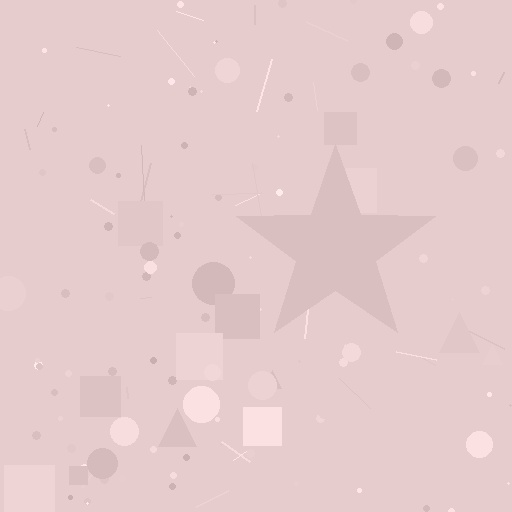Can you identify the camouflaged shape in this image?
The camouflaged shape is a star.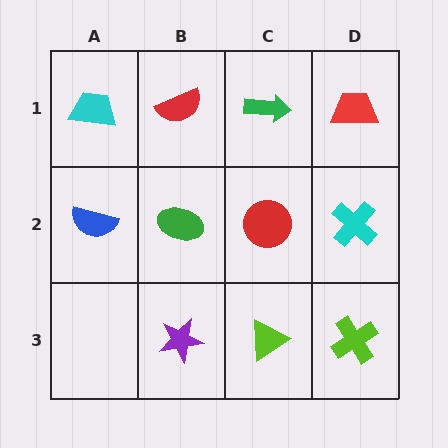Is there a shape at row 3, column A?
No, that cell is empty.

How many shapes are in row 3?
3 shapes.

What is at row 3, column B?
A purple star.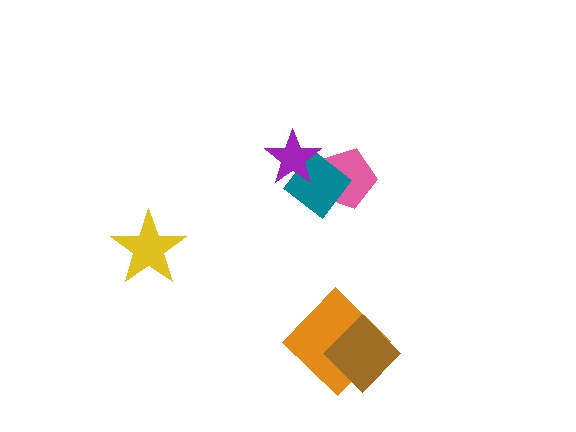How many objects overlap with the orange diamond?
1 object overlaps with the orange diamond.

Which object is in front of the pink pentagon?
The teal diamond is in front of the pink pentagon.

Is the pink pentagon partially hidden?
Yes, it is partially covered by another shape.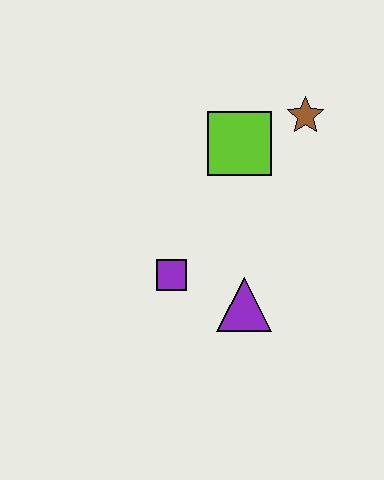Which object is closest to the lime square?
The brown star is closest to the lime square.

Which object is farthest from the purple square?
The brown star is farthest from the purple square.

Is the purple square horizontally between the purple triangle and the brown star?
No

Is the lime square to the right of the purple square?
Yes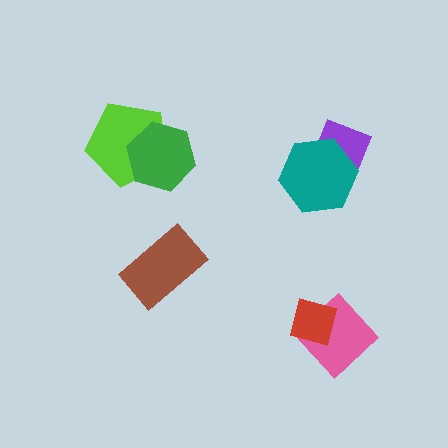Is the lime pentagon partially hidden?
Yes, it is partially covered by another shape.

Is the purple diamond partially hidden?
Yes, it is partially covered by another shape.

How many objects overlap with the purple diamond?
1 object overlaps with the purple diamond.